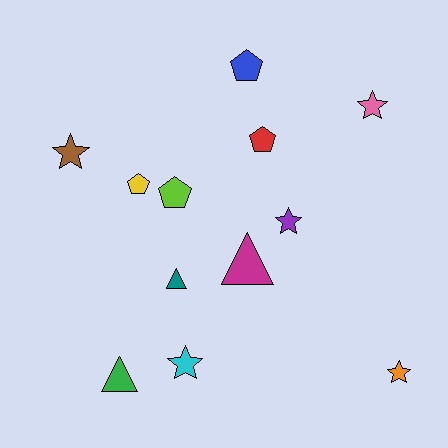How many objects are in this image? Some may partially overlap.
There are 12 objects.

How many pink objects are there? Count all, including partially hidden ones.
There is 1 pink object.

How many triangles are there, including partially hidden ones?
There are 3 triangles.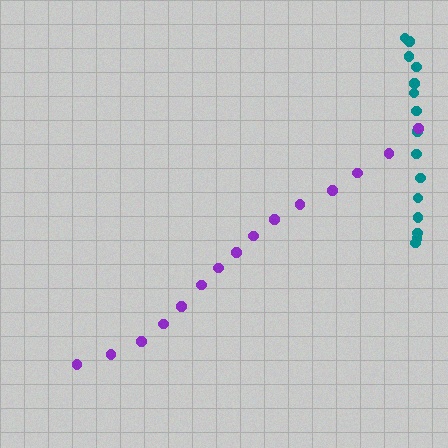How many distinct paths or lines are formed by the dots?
There are 2 distinct paths.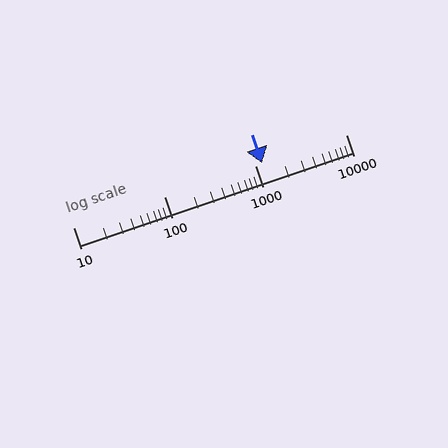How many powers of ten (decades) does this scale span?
The scale spans 3 decades, from 10 to 10000.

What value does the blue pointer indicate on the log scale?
The pointer indicates approximately 1200.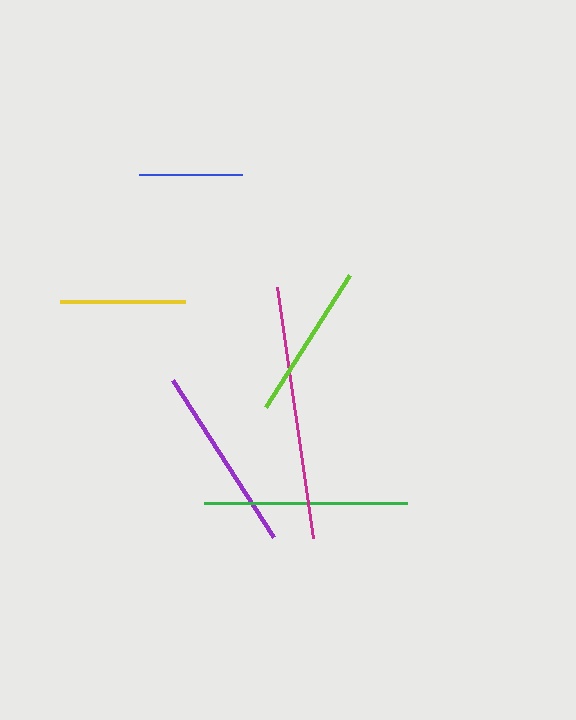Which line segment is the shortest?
The blue line is the shortest at approximately 103 pixels.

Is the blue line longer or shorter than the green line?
The green line is longer than the blue line.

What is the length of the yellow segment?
The yellow segment is approximately 125 pixels long.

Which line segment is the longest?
The magenta line is the longest at approximately 253 pixels.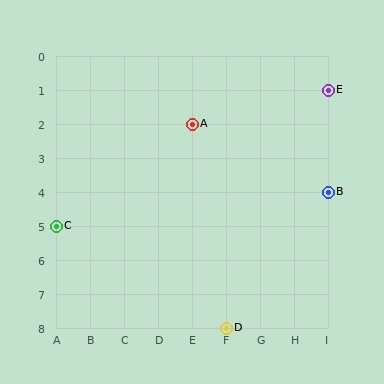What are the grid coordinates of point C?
Point C is at grid coordinates (A, 5).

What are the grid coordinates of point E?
Point E is at grid coordinates (I, 1).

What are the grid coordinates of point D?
Point D is at grid coordinates (F, 8).